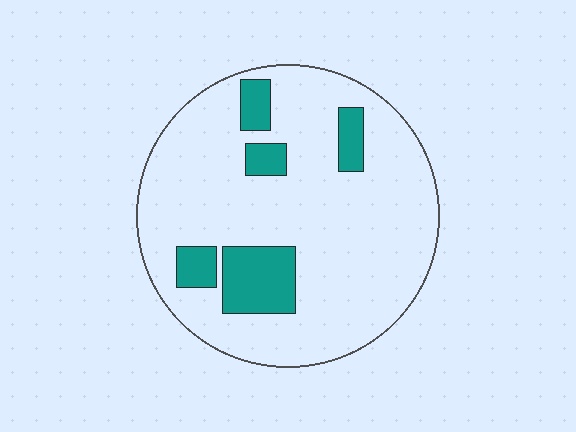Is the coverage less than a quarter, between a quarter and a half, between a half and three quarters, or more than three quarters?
Less than a quarter.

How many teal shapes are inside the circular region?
5.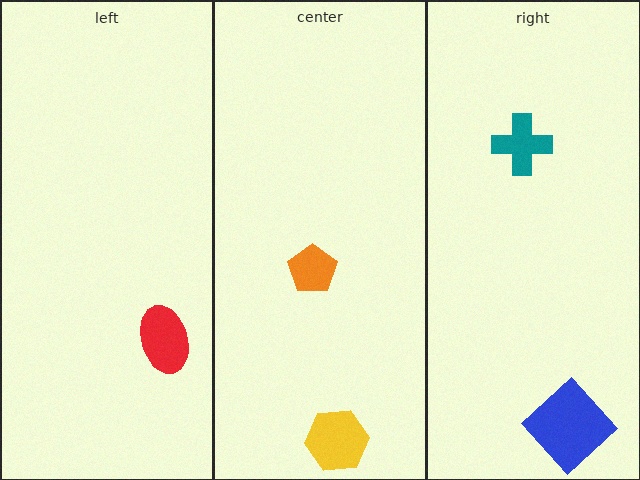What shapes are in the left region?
The red ellipse.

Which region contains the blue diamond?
The right region.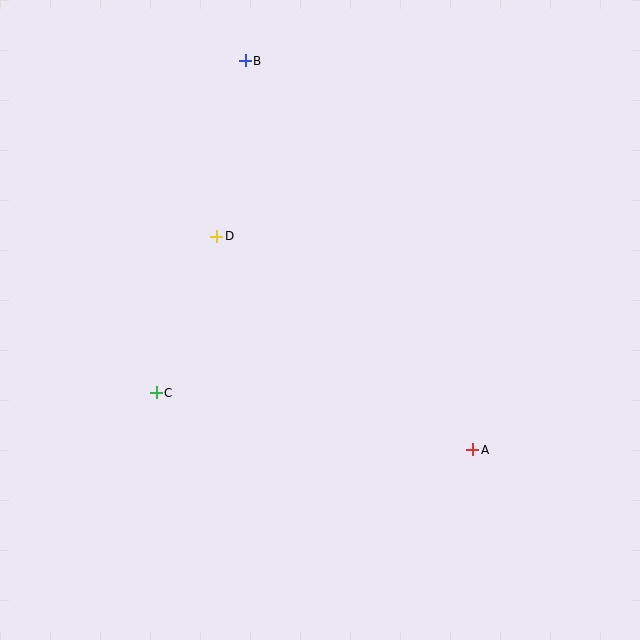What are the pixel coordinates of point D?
Point D is at (217, 236).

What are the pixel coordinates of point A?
Point A is at (473, 450).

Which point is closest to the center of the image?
Point D at (217, 236) is closest to the center.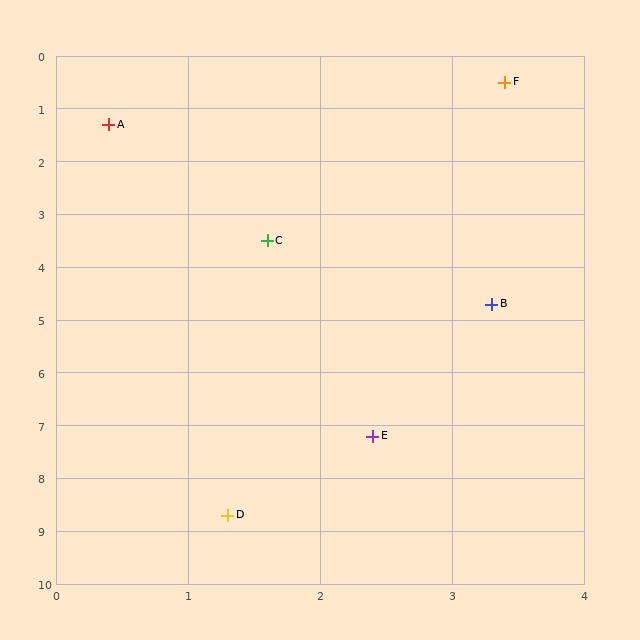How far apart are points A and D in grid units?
Points A and D are about 7.5 grid units apart.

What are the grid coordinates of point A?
Point A is at approximately (0.4, 1.3).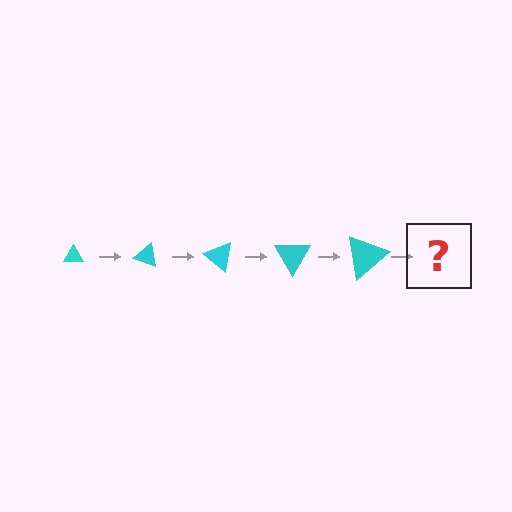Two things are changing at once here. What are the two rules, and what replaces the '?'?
The two rules are that the triangle grows larger each step and it rotates 20 degrees each step. The '?' should be a triangle, larger than the previous one and rotated 100 degrees from the start.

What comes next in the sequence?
The next element should be a triangle, larger than the previous one and rotated 100 degrees from the start.